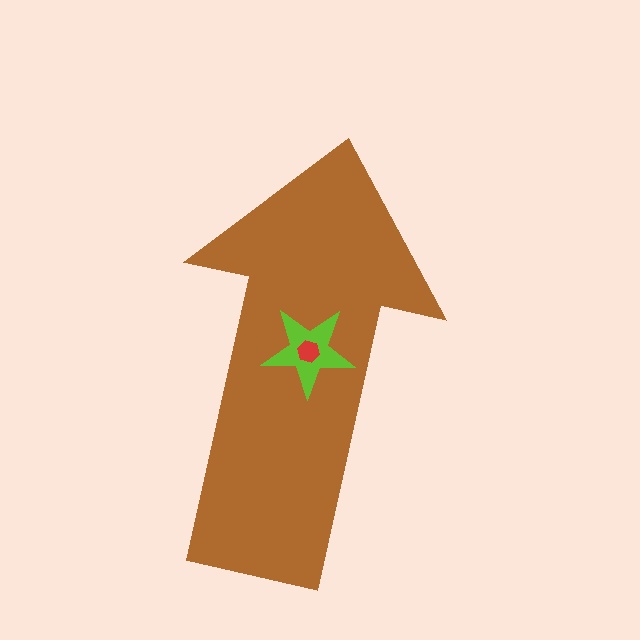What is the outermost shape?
The brown arrow.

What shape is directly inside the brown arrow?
The lime star.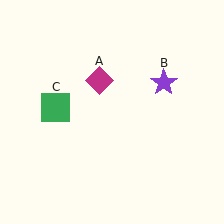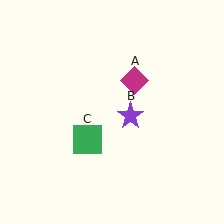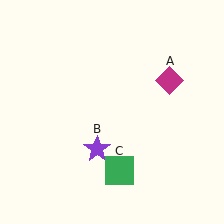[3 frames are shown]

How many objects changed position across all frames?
3 objects changed position: magenta diamond (object A), purple star (object B), green square (object C).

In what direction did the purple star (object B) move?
The purple star (object B) moved down and to the left.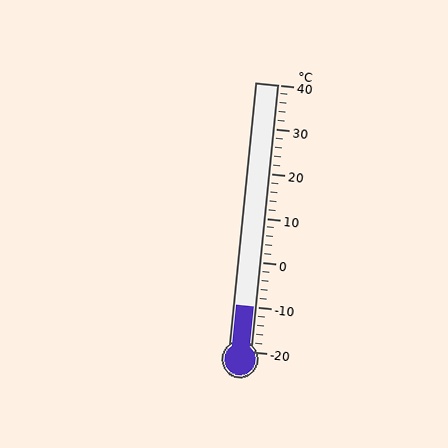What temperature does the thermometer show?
The thermometer shows approximately -10°C.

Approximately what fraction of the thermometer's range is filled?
The thermometer is filled to approximately 15% of its range.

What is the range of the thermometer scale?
The thermometer scale ranges from -20°C to 40°C.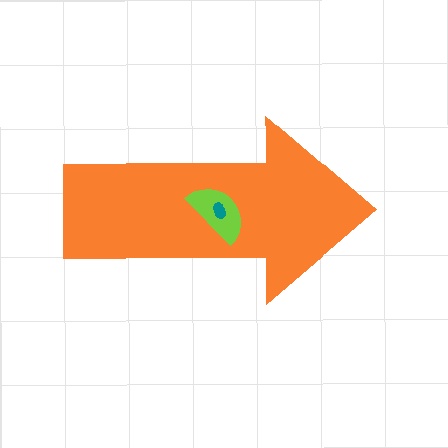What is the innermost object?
The teal ellipse.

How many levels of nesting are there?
3.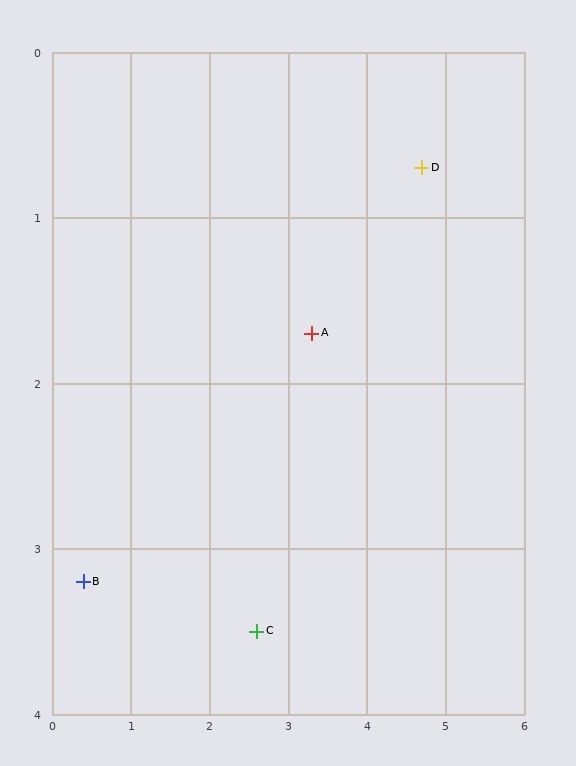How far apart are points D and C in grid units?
Points D and C are about 3.5 grid units apart.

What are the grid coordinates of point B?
Point B is at approximately (0.4, 3.2).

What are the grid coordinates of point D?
Point D is at approximately (4.7, 0.7).